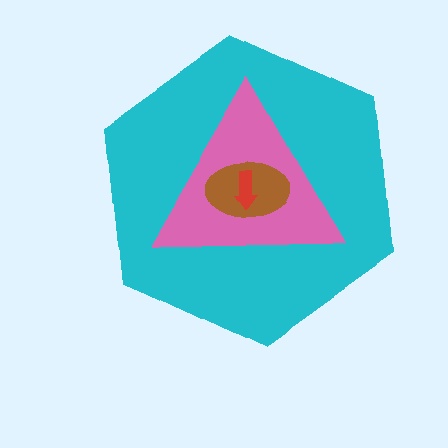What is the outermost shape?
The cyan hexagon.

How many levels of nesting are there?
4.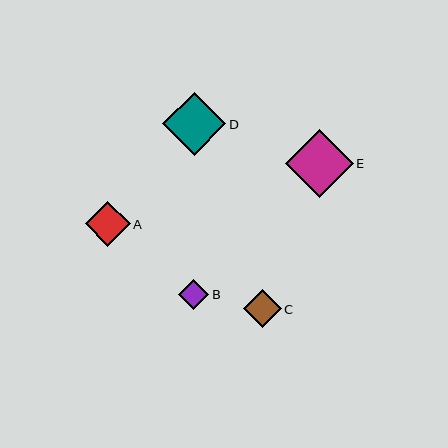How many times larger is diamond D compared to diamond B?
Diamond D is approximately 2.1 times the size of diamond B.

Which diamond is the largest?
Diamond E is the largest with a size of approximately 68 pixels.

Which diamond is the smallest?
Diamond B is the smallest with a size of approximately 30 pixels.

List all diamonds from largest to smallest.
From largest to smallest: E, D, A, C, B.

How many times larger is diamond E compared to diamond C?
Diamond E is approximately 1.8 times the size of diamond C.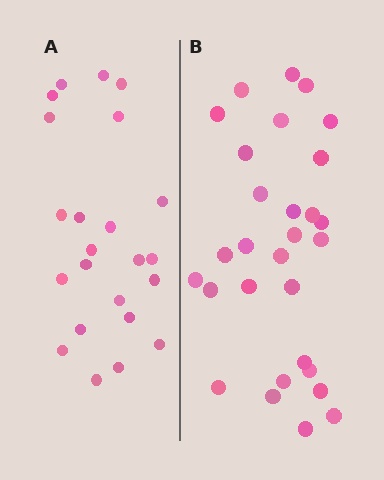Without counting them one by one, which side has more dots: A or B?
Region B (the right region) has more dots.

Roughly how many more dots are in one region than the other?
Region B has about 6 more dots than region A.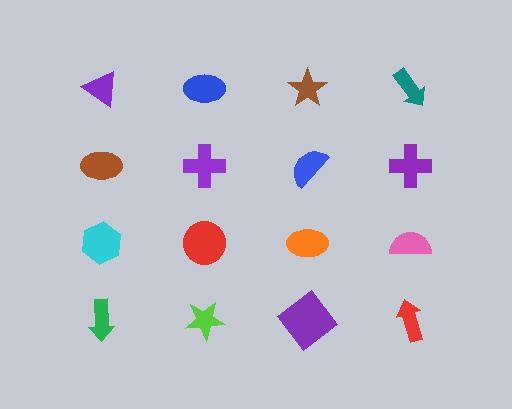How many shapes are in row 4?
4 shapes.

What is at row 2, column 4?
A purple cross.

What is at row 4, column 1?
A green arrow.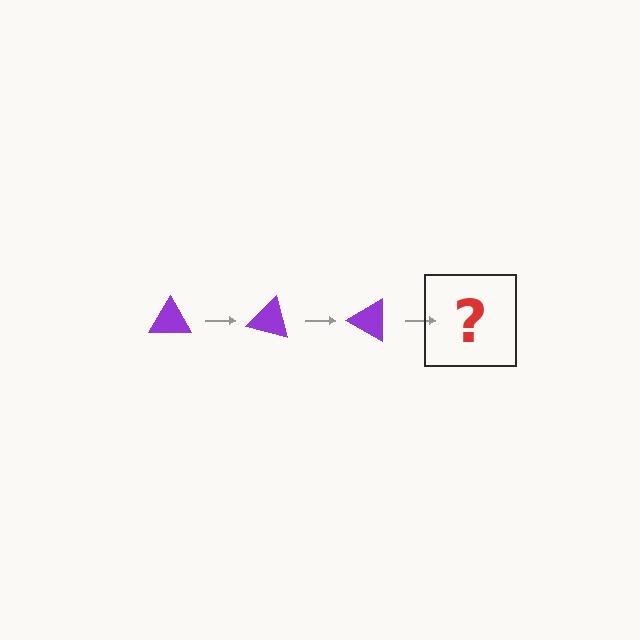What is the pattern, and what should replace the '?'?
The pattern is that the triangle rotates 15 degrees each step. The '?' should be a purple triangle rotated 45 degrees.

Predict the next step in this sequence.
The next step is a purple triangle rotated 45 degrees.